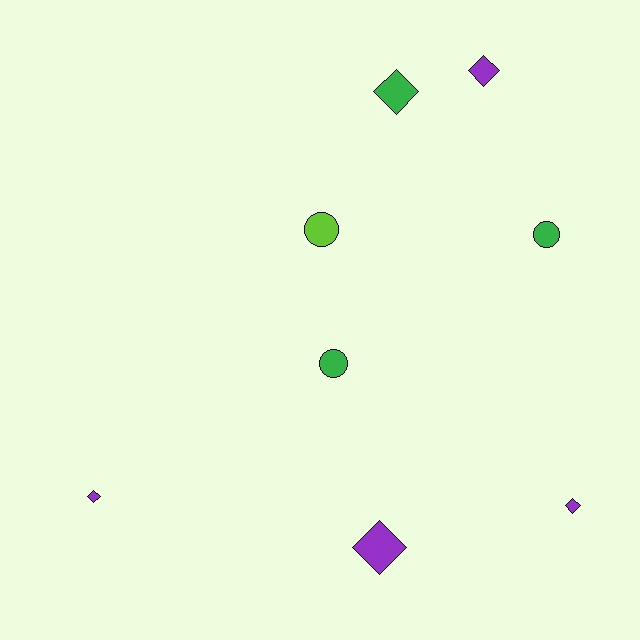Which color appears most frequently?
Purple, with 4 objects.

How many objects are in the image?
There are 8 objects.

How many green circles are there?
There are 2 green circles.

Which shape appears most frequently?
Diamond, with 5 objects.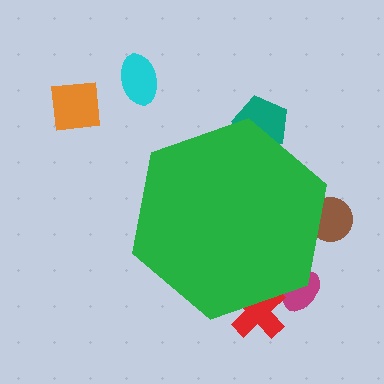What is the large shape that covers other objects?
A green hexagon.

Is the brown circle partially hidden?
Yes, the brown circle is partially hidden behind the green hexagon.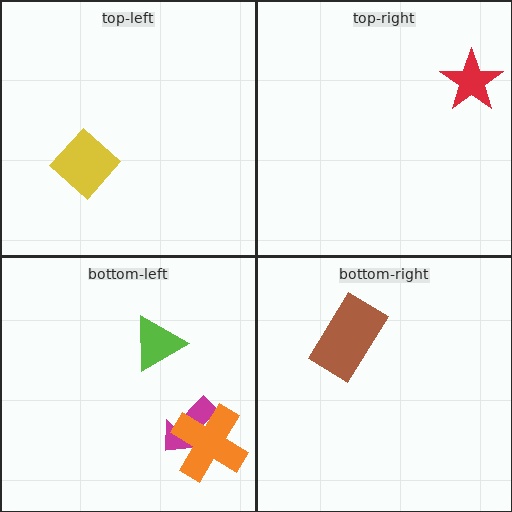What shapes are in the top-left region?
The yellow diamond.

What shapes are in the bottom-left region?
The magenta arrow, the lime triangle, the orange cross.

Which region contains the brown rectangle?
The bottom-right region.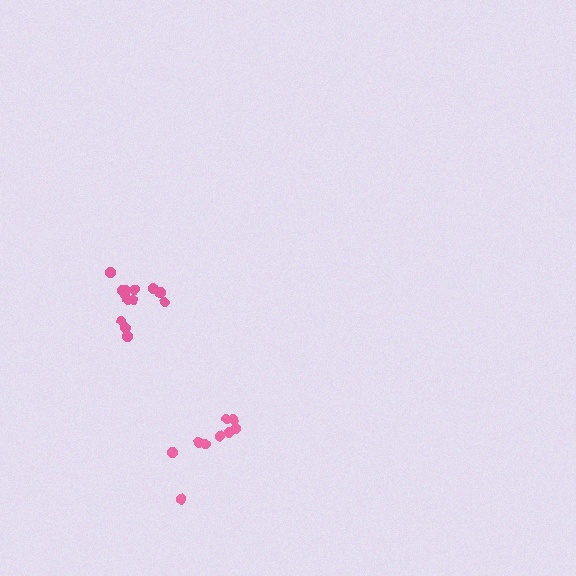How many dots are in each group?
Group 1: 9 dots, Group 2: 13 dots (22 total).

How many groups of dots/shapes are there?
There are 2 groups.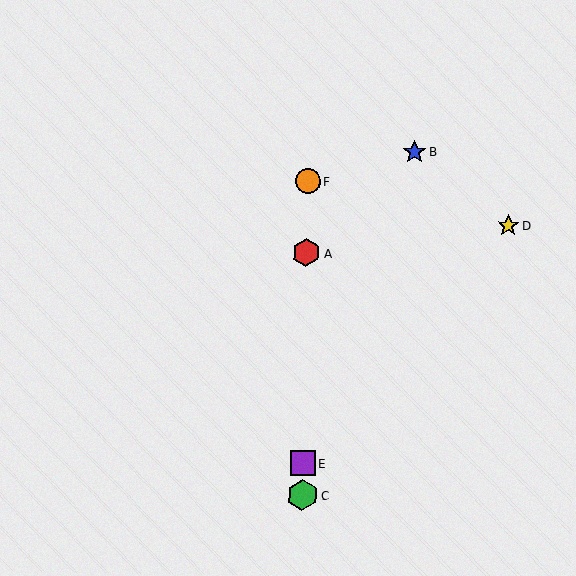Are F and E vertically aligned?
Yes, both are at x≈308.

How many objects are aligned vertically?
4 objects (A, C, E, F) are aligned vertically.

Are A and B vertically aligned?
No, A is at x≈306 and B is at x≈415.